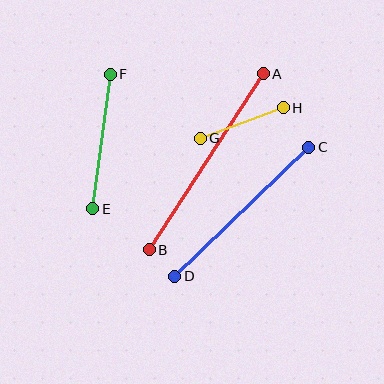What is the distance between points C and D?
The distance is approximately 186 pixels.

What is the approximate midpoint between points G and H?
The midpoint is at approximately (242, 123) pixels.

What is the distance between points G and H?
The distance is approximately 88 pixels.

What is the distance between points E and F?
The distance is approximately 136 pixels.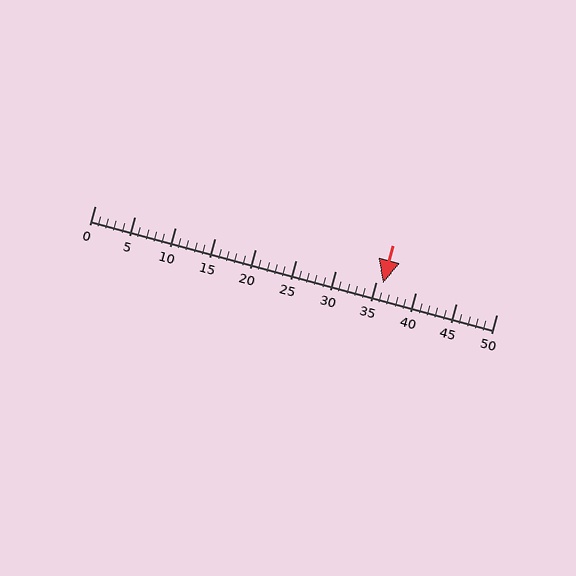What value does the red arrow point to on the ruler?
The red arrow points to approximately 36.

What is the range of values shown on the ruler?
The ruler shows values from 0 to 50.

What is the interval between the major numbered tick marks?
The major tick marks are spaced 5 units apart.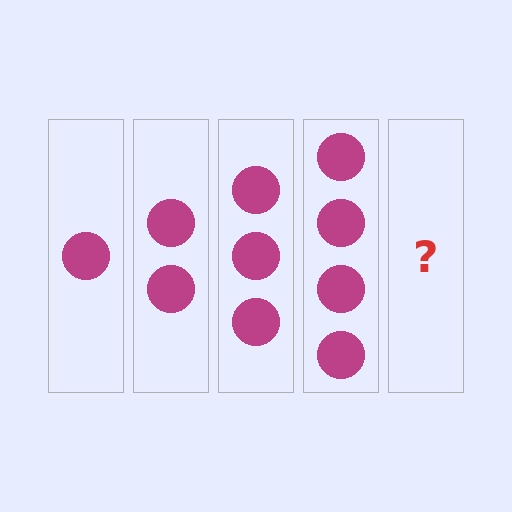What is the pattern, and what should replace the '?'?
The pattern is that each step adds one more circle. The '?' should be 5 circles.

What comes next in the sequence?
The next element should be 5 circles.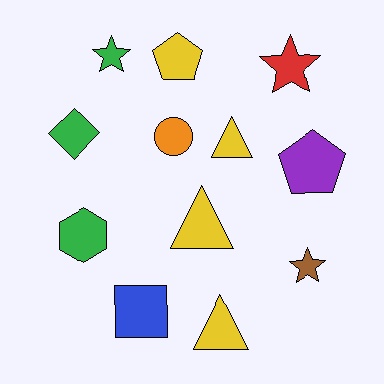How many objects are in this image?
There are 12 objects.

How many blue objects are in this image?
There is 1 blue object.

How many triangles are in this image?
There are 3 triangles.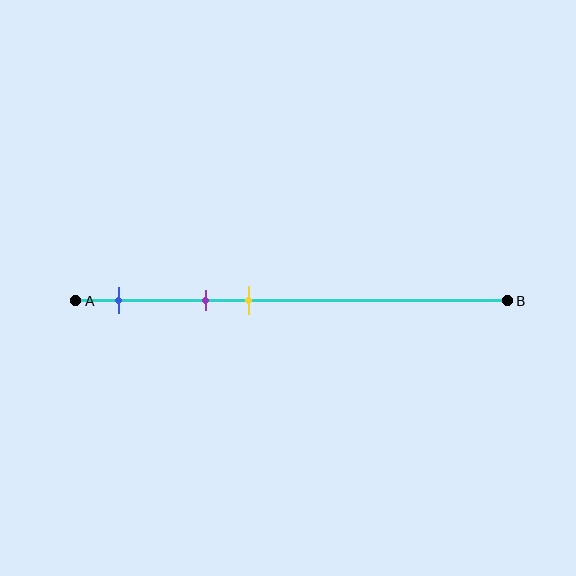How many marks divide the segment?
There are 3 marks dividing the segment.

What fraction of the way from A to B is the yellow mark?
The yellow mark is approximately 40% (0.4) of the way from A to B.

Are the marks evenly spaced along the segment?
Yes, the marks are approximately evenly spaced.